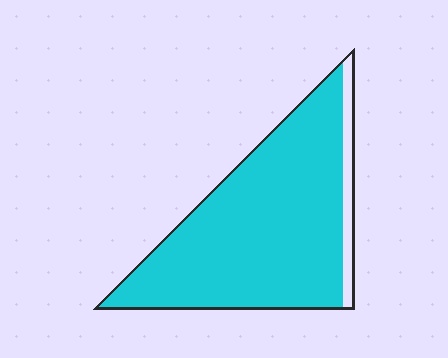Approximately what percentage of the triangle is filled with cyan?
Approximately 90%.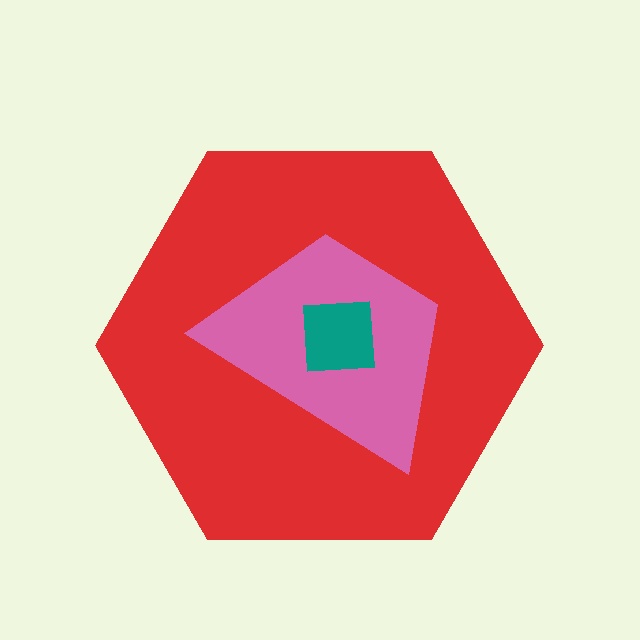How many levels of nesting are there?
3.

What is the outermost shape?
The red hexagon.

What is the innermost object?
The teal square.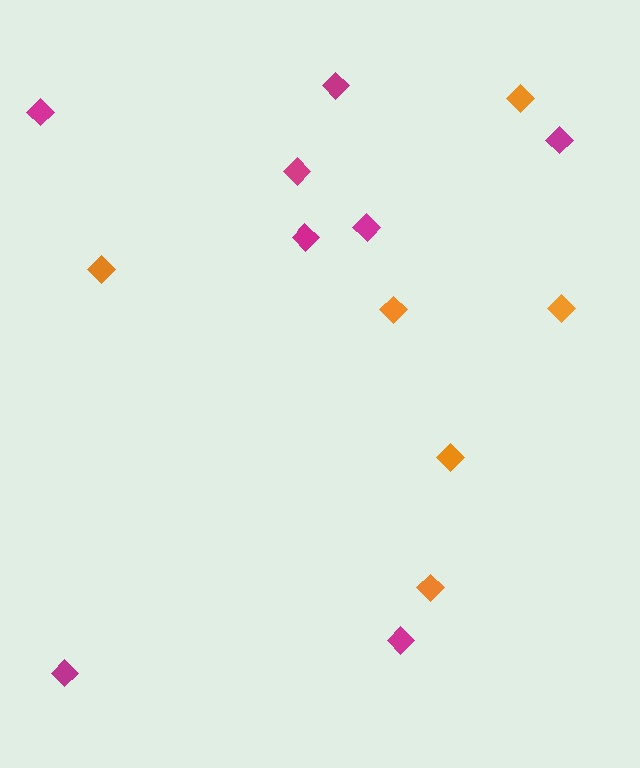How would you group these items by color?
There are 2 groups: one group of magenta diamonds (8) and one group of orange diamonds (6).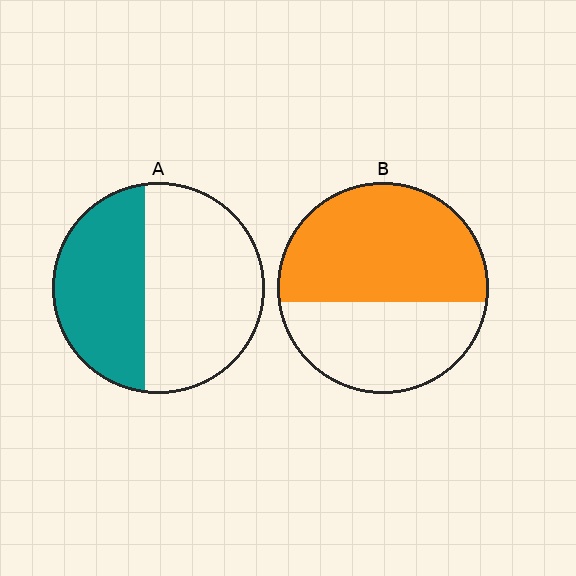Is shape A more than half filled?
No.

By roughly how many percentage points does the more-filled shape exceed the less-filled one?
By roughly 15 percentage points (B over A).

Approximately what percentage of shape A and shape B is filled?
A is approximately 40% and B is approximately 60%.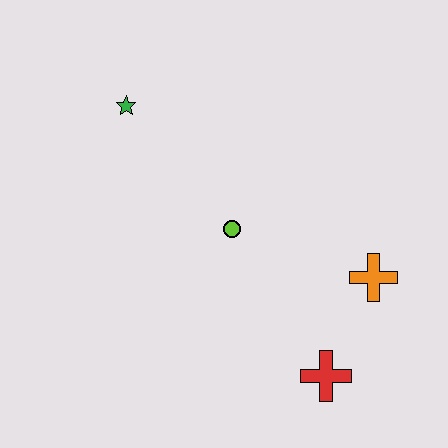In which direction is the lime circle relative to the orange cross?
The lime circle is to the left of the orange cross.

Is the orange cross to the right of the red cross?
Yes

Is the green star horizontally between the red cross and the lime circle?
No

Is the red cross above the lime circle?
No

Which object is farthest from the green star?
The red cross is farthest from the green star.